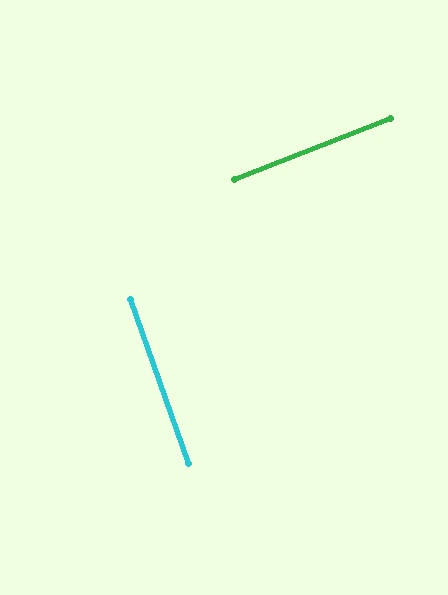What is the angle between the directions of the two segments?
Approximately 88 degrees.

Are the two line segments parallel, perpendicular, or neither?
Perpendicular — they meet at approximately 88°.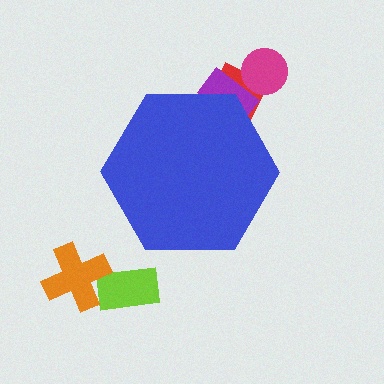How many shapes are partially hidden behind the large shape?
2 shapes are partially hidden.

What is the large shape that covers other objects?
A blue hexagon.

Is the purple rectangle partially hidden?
Yes, the purple rectangle is partially hidden behind the blue hexagon.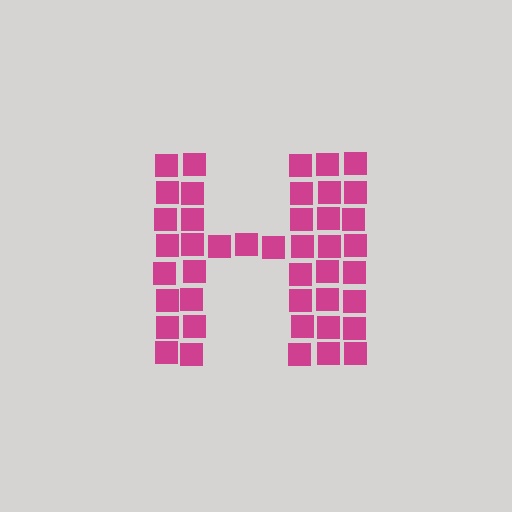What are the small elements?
The small elements are squares.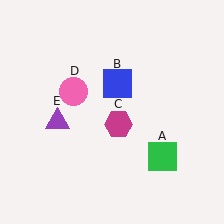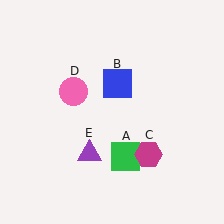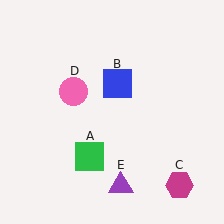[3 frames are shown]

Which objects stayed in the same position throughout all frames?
Blue square (object B) and pink circle (object D) remained stationary.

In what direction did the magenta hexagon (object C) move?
The magenta hexagon (object C) moved down and to the right.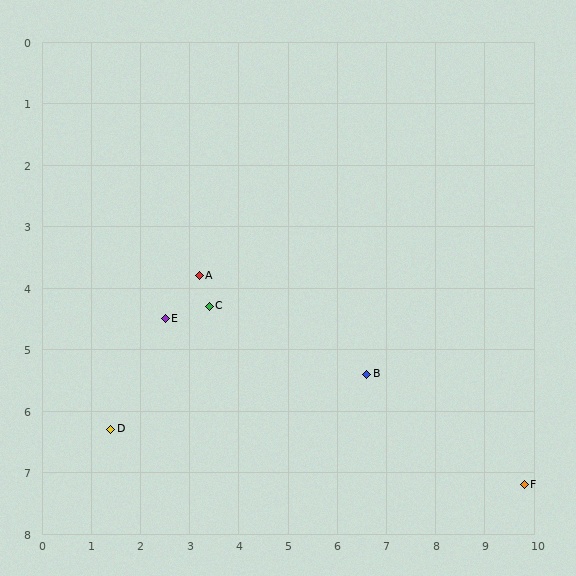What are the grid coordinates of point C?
Point C is at approximately (3.4, 4.3).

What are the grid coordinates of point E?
Point E is at approximately (2.5, 4.5).